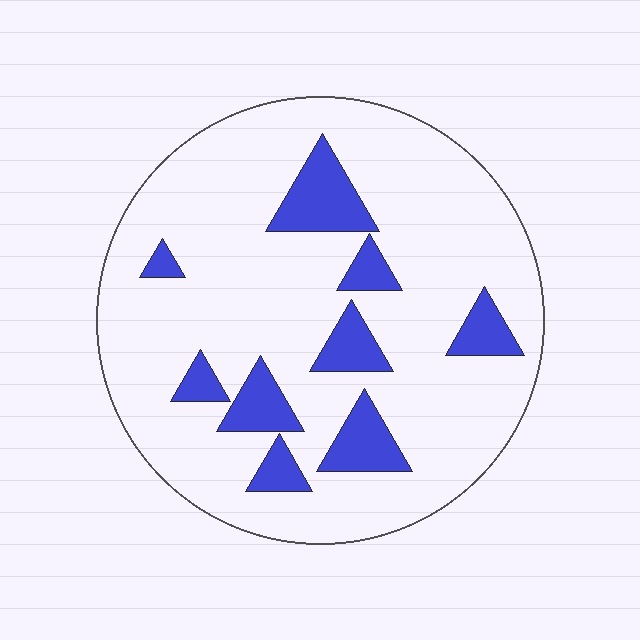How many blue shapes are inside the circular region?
9.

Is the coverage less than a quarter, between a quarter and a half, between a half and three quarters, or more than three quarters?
Less than a quarter.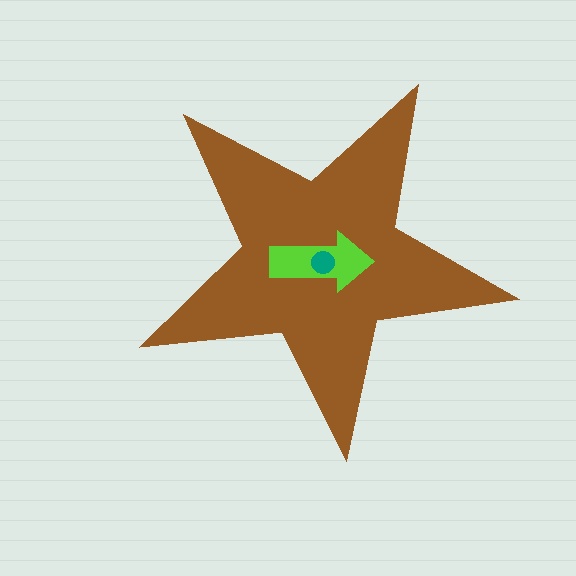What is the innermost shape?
The teal circle.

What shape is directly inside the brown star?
The lime arrow.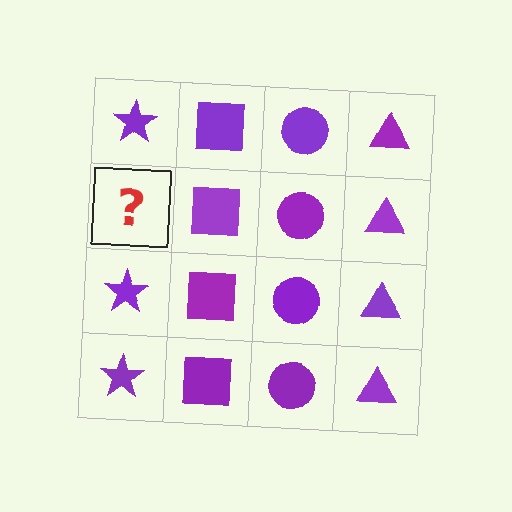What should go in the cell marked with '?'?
The missing cell should contain a purple star.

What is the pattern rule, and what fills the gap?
The rule is that each column has a consistent shape. The gap should be filled with a purple star.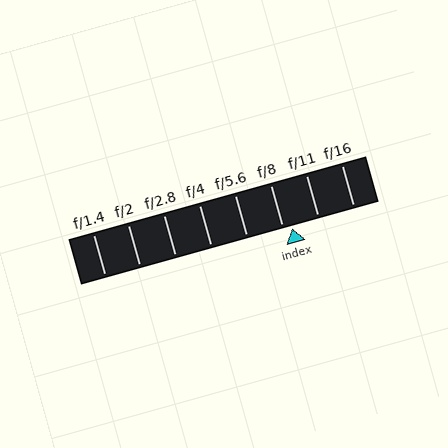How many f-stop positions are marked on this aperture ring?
There are 8 f-stop positions marked.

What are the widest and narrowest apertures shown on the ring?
The widest aperture shown is f/1.4 and the narrowest is f/16.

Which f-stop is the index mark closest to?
The index mark is closest to f/8.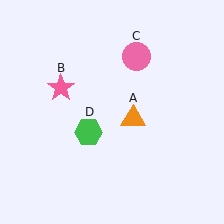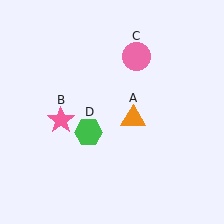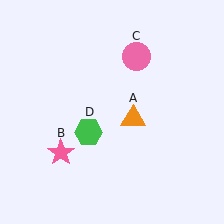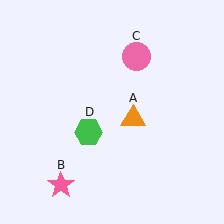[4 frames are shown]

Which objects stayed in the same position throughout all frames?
Orange triangle (object A) and pink circle (object C) and green hexagon (object D) remained stationary.